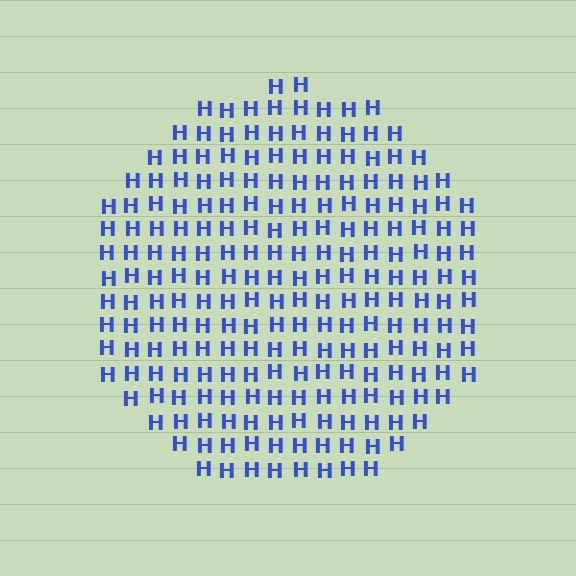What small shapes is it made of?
It is made of small letter H's.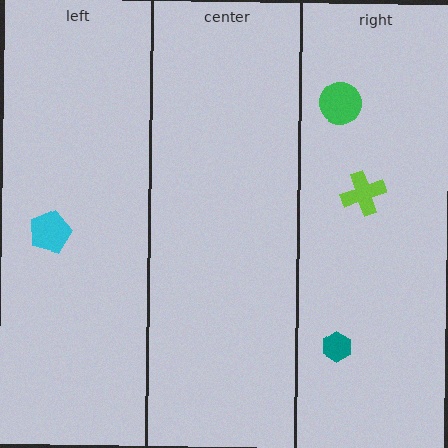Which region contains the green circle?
The right region.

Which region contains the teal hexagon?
The right region.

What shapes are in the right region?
The green circle, the teal hexagon, the lime cross.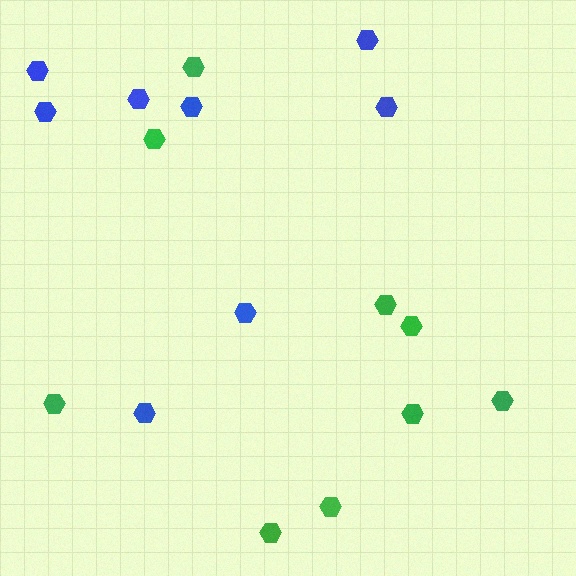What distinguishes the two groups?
There are 2 groups: one group of blue hexagons (8) and one group of green hexagons (9).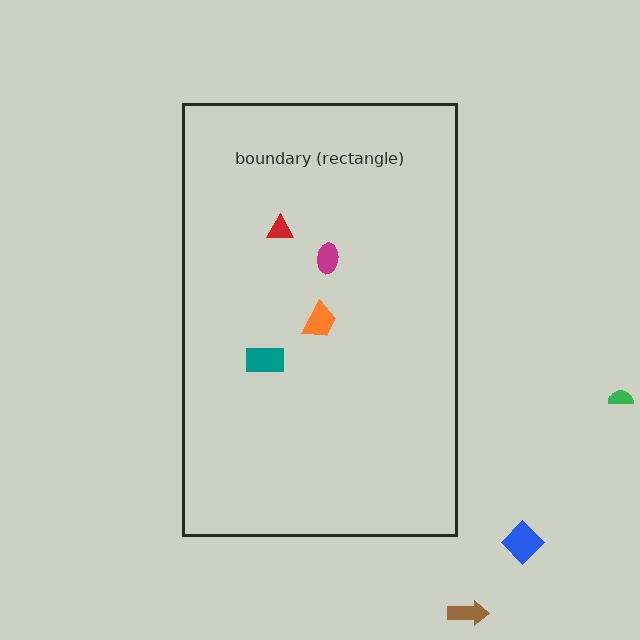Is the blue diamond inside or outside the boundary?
Outside.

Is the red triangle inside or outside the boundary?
Inside.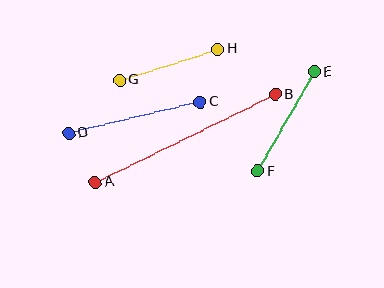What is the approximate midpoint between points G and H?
The midpoint is at approximately (169, 64) pixels.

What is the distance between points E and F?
The distance is approximately 114 pixels.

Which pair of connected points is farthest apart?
Points A and B are farthest apart.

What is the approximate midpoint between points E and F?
The midpoint is at approximately (286, 122) pixels.